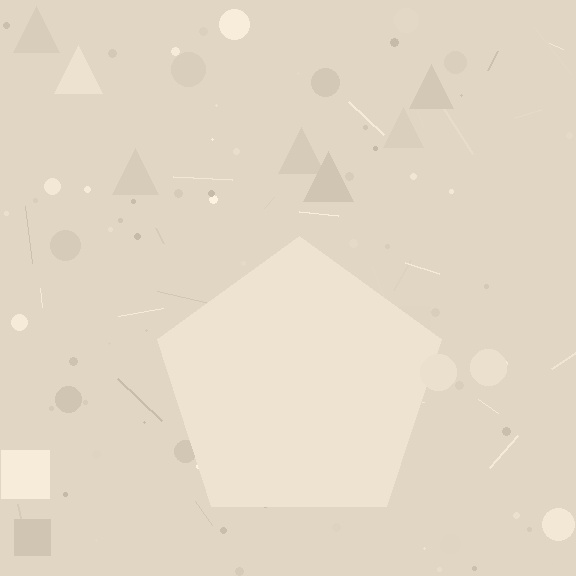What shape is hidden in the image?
A pentagon is hidden in the image.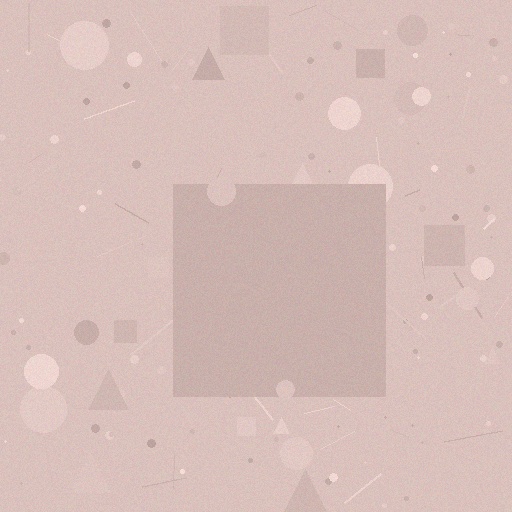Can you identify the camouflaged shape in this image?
The camouflaged shape is a square.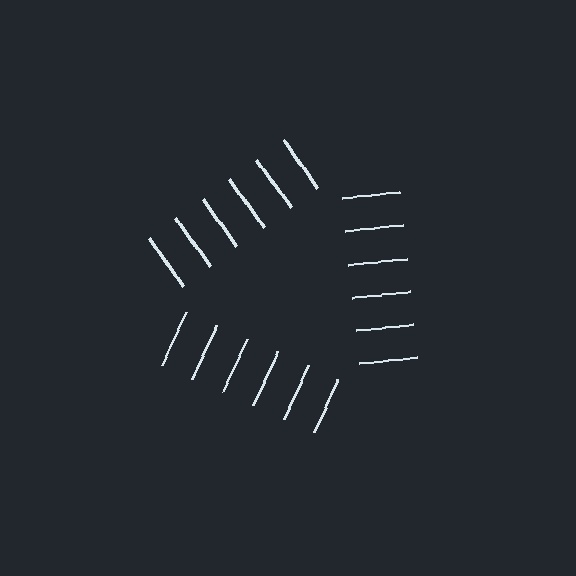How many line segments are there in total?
18 — 6 along each of the 3 edges.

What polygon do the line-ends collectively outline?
An illusory triangle — the line segments terminate on its edges but no continuous stroke is drawn.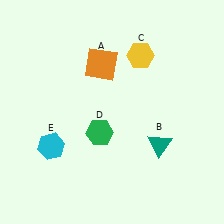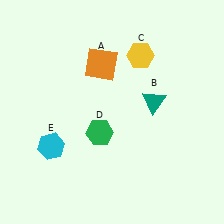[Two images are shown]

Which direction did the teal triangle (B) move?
The teal triangle (B) moved up.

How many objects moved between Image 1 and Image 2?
1 object moved between the two images.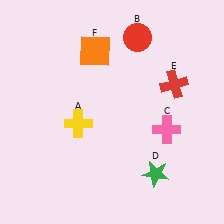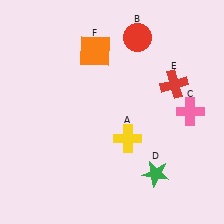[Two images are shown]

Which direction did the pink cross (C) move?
The pink cross (C) moved right.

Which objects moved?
The objects that moved are: the yellow cross (A), the pink cross (C).